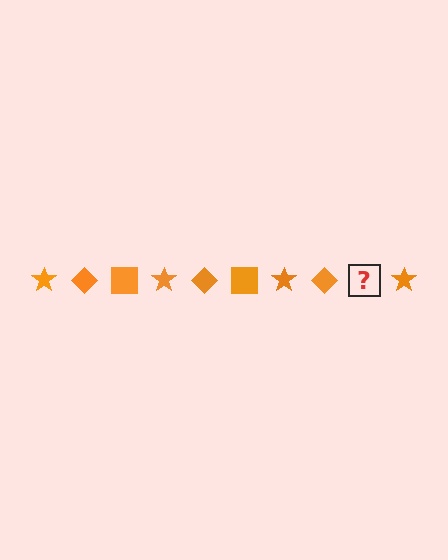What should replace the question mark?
The question mark should be replaced with an orange square.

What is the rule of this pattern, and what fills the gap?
The rule is that the pattern cycles through star, diamond, square shapes in orange. The gap should be filled with an orange square.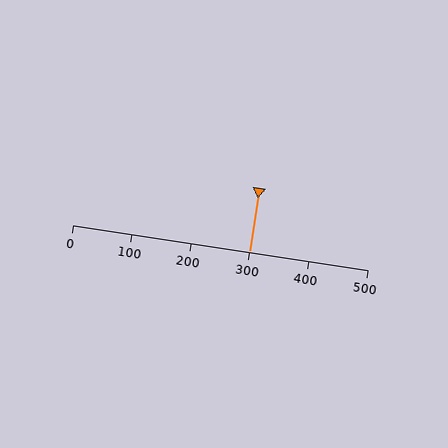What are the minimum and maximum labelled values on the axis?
The axis runs from 0 to 500.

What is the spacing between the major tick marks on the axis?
The major ticks are spaced 100 apart.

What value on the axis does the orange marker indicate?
The marker indicates approximately 300.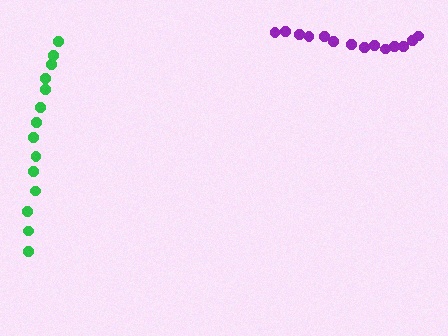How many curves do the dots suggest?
There are 2 distinct paths.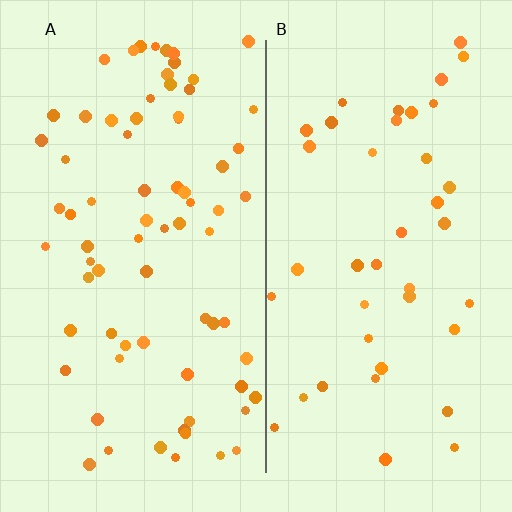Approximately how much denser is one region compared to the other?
Approximately 1.8× — region A over region B.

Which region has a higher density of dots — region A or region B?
A (the left).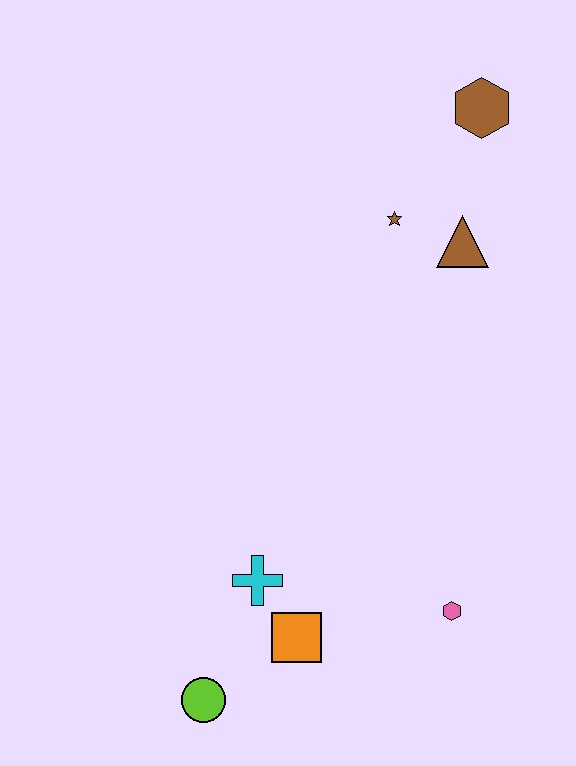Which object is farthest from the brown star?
The lime circle is farthest from the brown star.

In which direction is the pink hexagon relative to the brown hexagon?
The pink hexagon is below the brown hexagon.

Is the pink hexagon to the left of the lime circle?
No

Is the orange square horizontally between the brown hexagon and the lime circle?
Yes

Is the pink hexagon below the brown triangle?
Yes